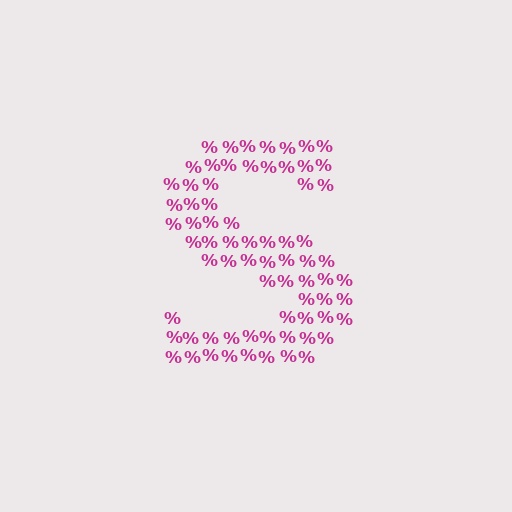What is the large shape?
The large shape is the letter S.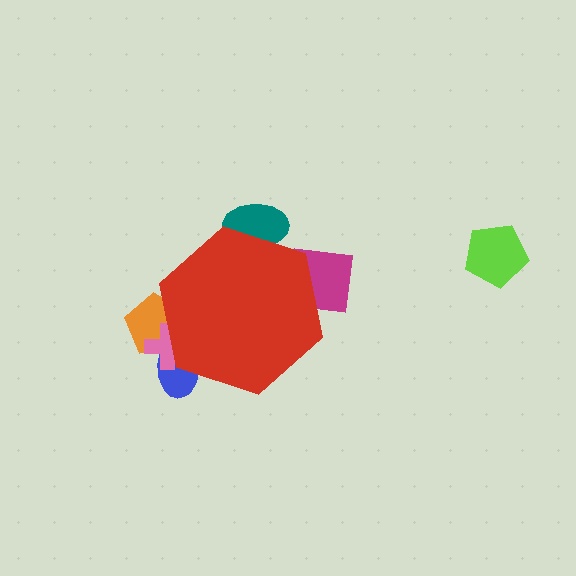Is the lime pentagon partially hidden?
No, the lime pentagon is fully visible.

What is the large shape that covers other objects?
A red hexagon.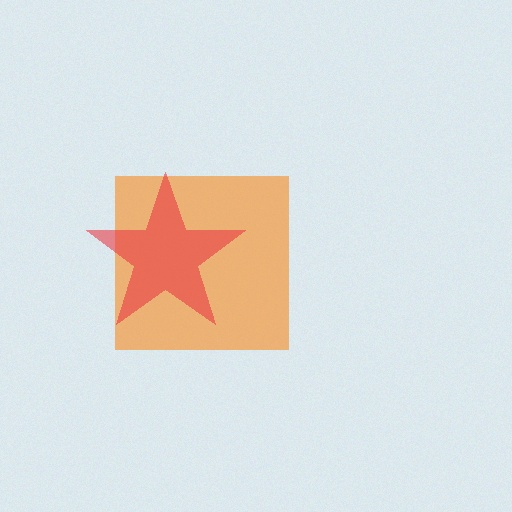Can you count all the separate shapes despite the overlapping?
Yes, there are 2 separate shapes.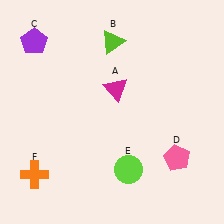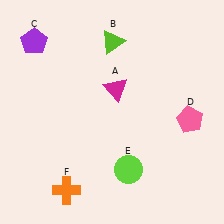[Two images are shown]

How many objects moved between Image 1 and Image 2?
2 objects moved between the two images.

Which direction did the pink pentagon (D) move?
The pink pentagon (D) moved up.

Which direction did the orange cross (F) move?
The orange cross (F) moved right.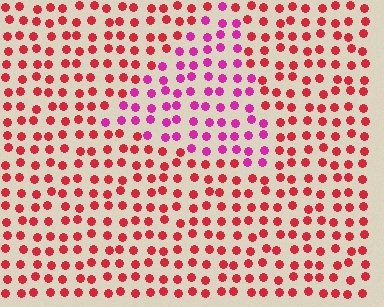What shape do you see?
I see a triangle.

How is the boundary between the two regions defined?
The boundary is defined purely by a slight shift in hue (about 38 degrees). Spacing, size, and orientation are identical on both sides.